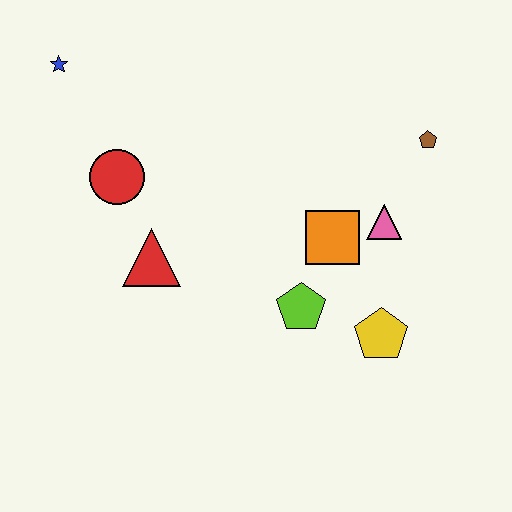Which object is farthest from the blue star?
The yellow pentagon is farthest from the blue star.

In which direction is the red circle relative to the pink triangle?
The red circle is to the left of the pink triangle.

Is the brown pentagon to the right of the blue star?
Yes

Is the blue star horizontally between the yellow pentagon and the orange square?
No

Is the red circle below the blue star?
Yes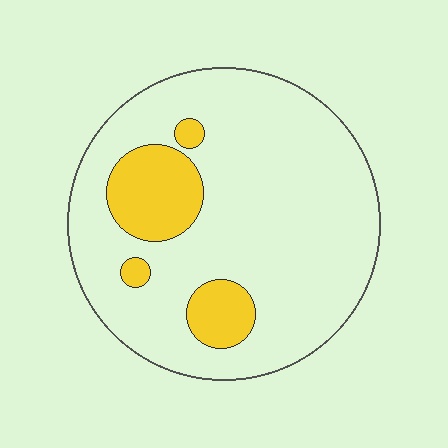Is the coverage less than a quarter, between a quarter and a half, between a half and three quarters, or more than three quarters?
Less than a quarter.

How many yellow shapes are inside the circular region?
4.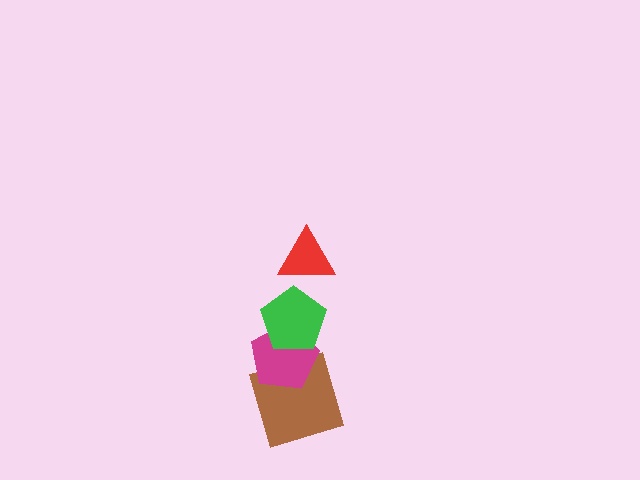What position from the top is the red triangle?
The red triangle is 1st from the top.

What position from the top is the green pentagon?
The green pentagon is 2nd from the top.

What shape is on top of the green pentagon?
The red triangle is on top of the green pentagon.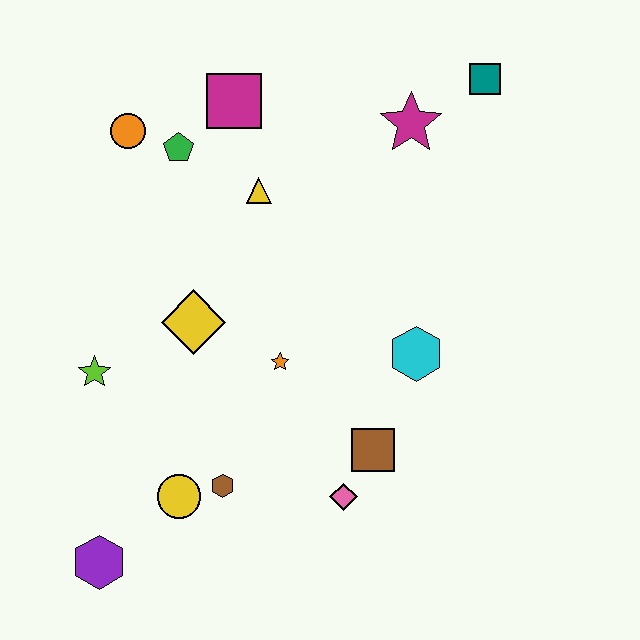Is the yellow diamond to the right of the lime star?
Yes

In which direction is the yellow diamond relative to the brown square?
The yellow diamond is to the left of the brown square.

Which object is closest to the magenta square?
The green pentagon is closest to the magenta square.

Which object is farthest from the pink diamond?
The teal square is farthest from the pink diamond.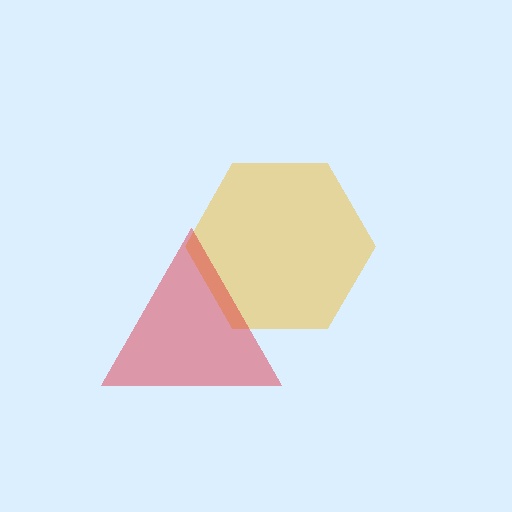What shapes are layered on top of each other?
The layered shapes are: a yellow hexagon, a red triangle.